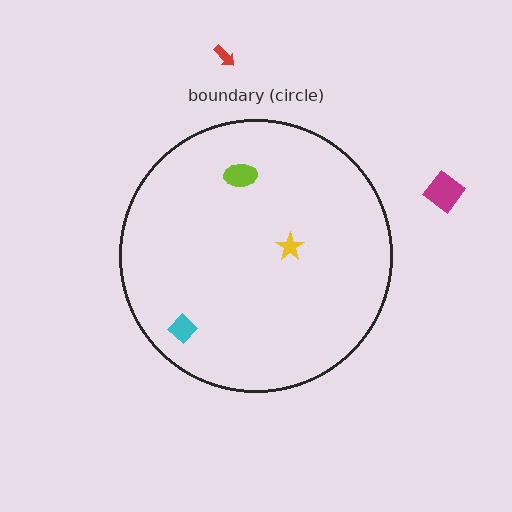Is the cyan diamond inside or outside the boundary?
Inside.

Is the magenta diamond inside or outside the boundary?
Outside.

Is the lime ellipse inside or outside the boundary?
Inside.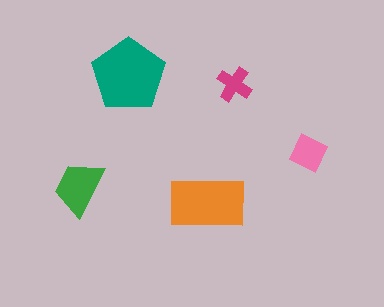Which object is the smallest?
The magenta cross.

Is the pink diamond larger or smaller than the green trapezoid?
Smaller.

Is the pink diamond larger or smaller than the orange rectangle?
Smaller.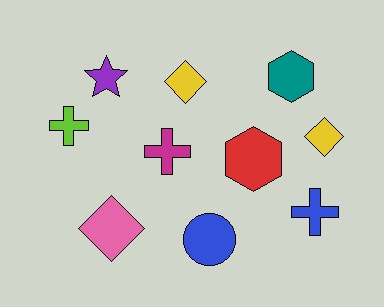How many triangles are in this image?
There are no triangles.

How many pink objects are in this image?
There is 1 pink object.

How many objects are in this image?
There are 10 objects.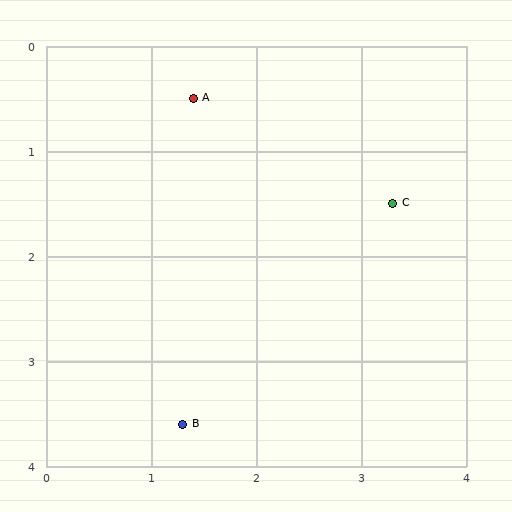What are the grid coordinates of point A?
Point A is at approximately (1.4, 0.5).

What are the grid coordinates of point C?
Point C is at approximately (3.3, 1.5).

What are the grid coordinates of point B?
Point B is at approximately (1.3, 3.6).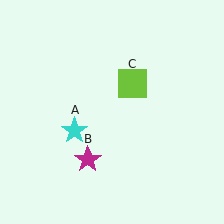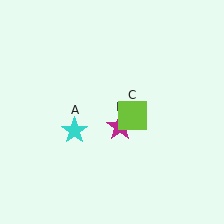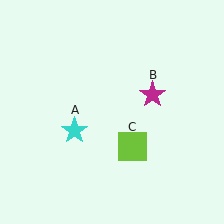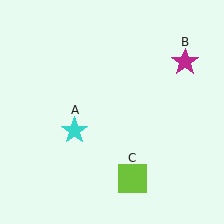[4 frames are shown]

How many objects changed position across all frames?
2 objects changed position: magenta star (object B), lime square (object C).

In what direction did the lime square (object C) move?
The lime square (object C) moved down.